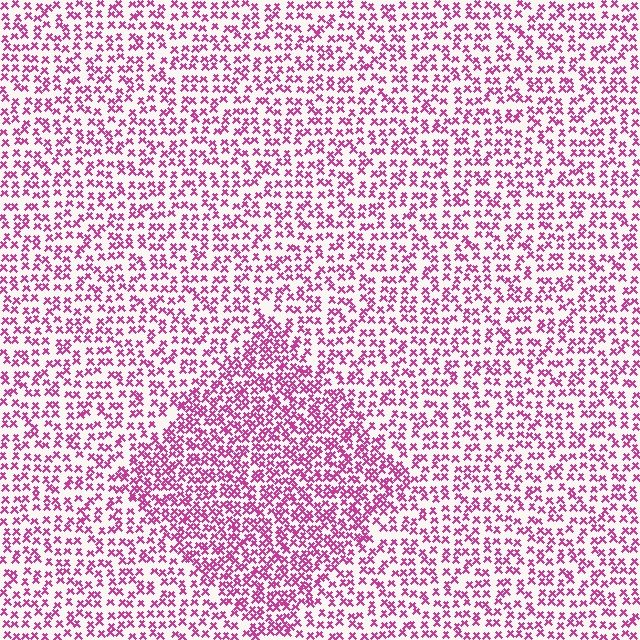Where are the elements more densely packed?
The elements are more densely packed inside the diamond boundary.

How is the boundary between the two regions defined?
The boundary is defined by a change in element density (approximately 1.7x ratio). All elements are the same color, size, and shape.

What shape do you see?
I see a diamond.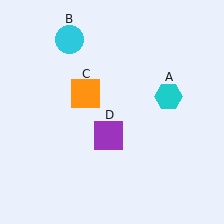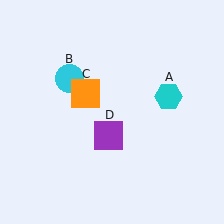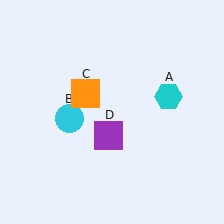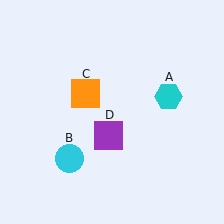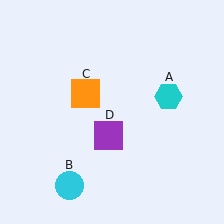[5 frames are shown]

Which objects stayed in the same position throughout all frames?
Cyan hexagon (object A) and orange square (object C) and purple square (object D) remained stationary.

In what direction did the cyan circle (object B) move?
The cyan circle (object B) moved down.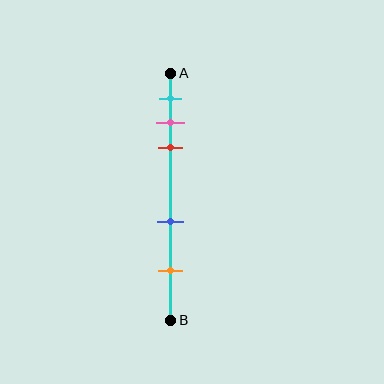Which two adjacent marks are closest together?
The pink and red marks are the closest adjacent pair.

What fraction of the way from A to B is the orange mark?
The orange mark is approximately 80% (0.8) of the way from A to B.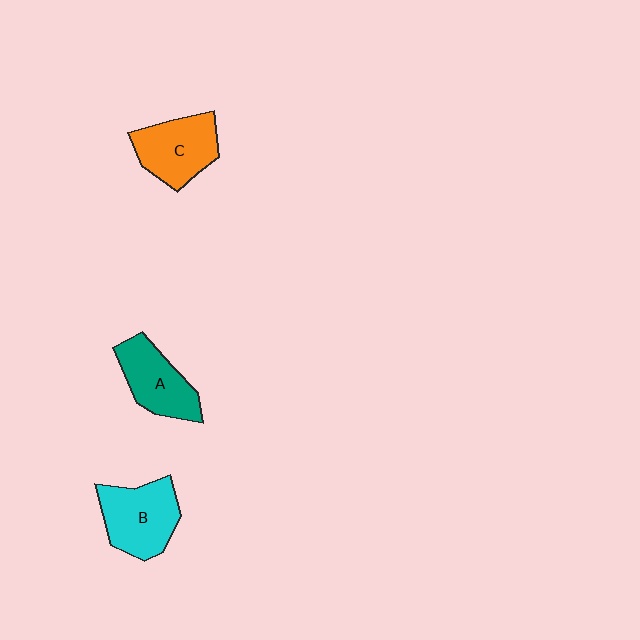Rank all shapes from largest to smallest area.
From largest to smallest: B (cyan), C (orange), A (teal).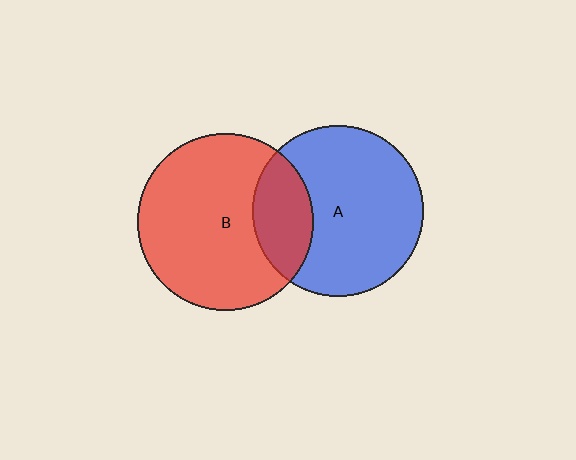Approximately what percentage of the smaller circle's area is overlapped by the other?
Approximately 25%.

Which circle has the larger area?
Circle B (red).